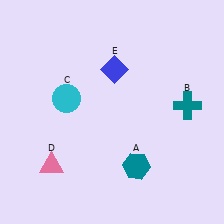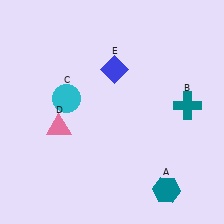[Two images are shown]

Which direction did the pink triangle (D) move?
The pink triangle (D) moved up.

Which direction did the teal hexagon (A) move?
The teal hexagon (A) moved right.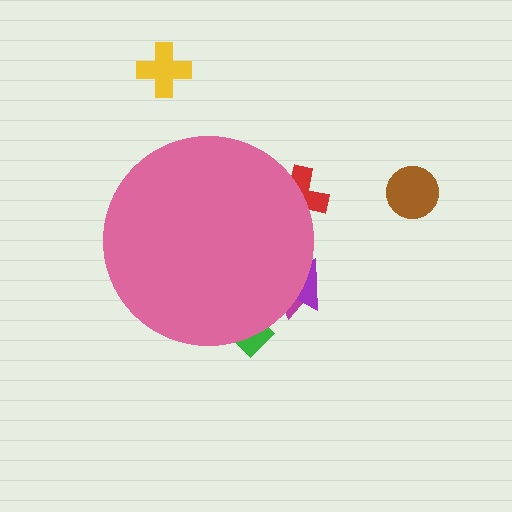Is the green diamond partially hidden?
Yes, the green diamond is partially hidden behind the pink circle.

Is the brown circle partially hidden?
No, the brown circle is fully visible.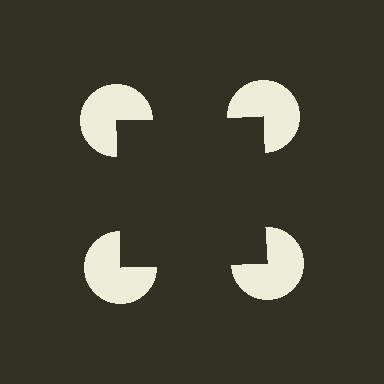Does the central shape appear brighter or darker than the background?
It typically appears slightly darker than the background, even though no actual brightness change is drawn.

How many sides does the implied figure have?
4 sides.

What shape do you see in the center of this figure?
An illusory square — its edges are inferred from the aligned wedge cuts in the pac-man discs, not physically drawn.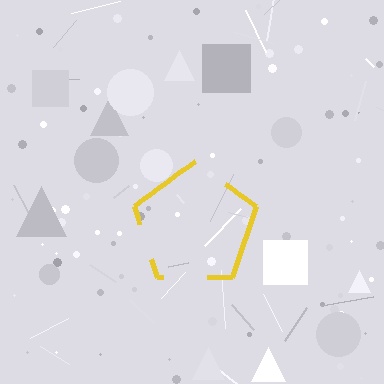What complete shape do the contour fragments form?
The contour fragments form a pentagon.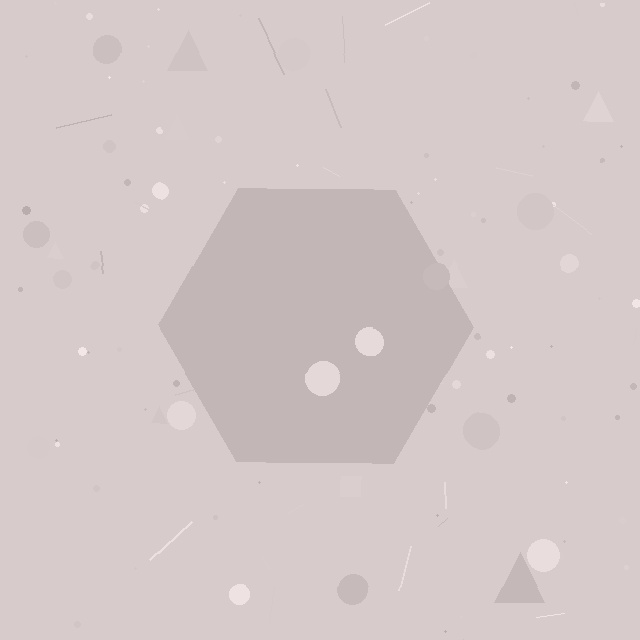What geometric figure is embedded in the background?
A hexagon is embedded in the background.